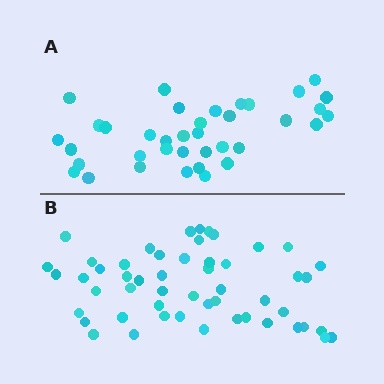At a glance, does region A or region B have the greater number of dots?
Region B (the bottom region) has more dots.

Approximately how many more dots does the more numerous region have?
Region B has approximately 15 more dots than region A.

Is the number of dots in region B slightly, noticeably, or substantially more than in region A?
Region B has noticeably more, but not dramatically so. The ratio is roughly 1.4 to 1.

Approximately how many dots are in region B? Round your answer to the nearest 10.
About 50 dots. (The exact count is 52, which rounds to 50.)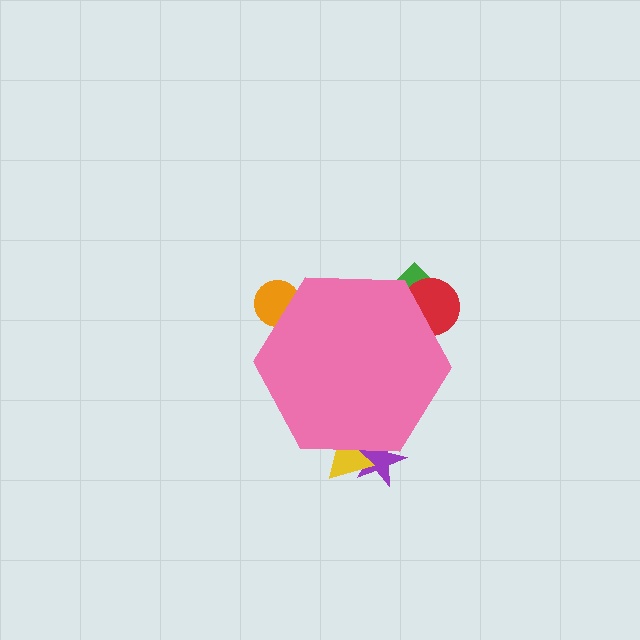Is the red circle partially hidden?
Yes, the red circle is partially hidden behind the pink hexagon.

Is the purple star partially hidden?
Yes, the purple star is partially hidden behind the pink hexagon.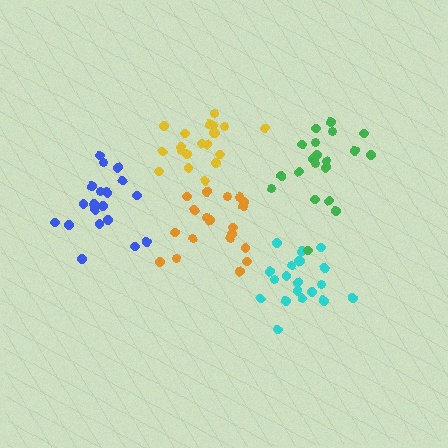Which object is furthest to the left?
The blue cluster is leftmost.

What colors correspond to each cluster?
The clusters are colored: cyan, blue, green, yellow, orange.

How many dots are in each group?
Group 1: 21 dots, Group 2: 21 dots, Group 3: 20 dots, Group 4: 20 dots, Group 5: 19 dots (101 total).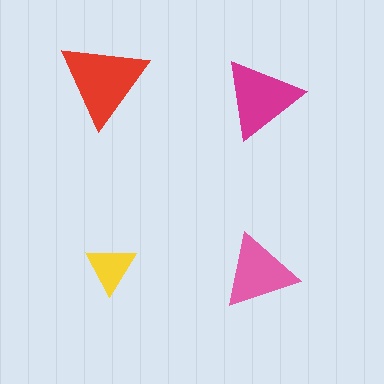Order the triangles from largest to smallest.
the red one, the magenta one, the pink one, the yellow one.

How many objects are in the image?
There are 4 objects in the image.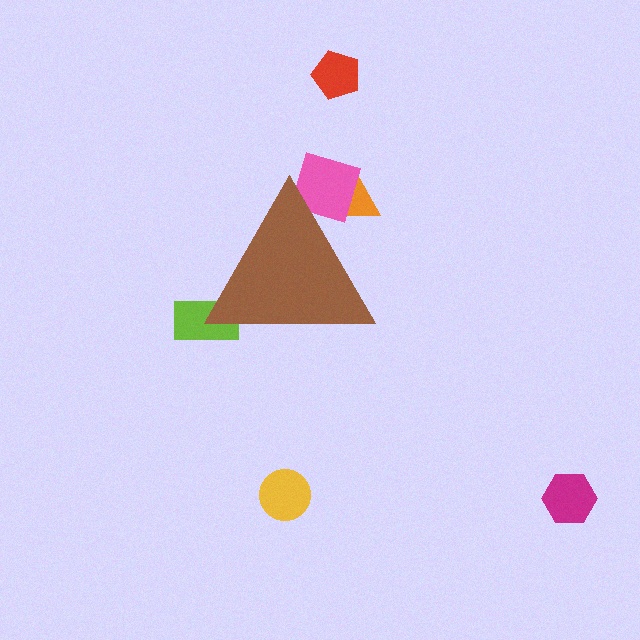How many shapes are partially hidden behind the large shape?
3 shapes are partially hidden.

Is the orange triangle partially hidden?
Yes, the orange triangle is partially hidden behind the brown triangle.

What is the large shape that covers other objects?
A brown triangle.